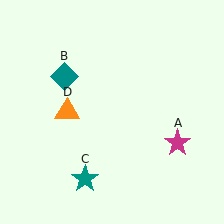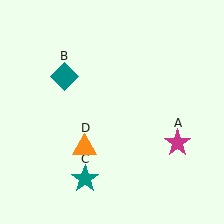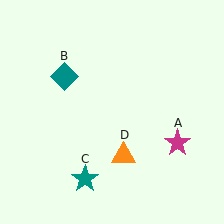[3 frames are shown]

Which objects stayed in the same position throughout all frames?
Magenta star (object A) and teal diamond (object B) and teal star (object C) remained stationary.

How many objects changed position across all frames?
1 object changed position: orange triangle (object D).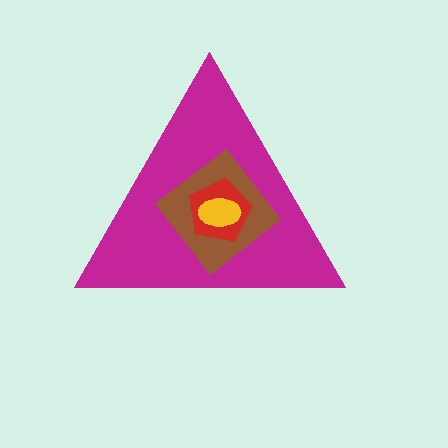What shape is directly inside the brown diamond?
The red pentagon.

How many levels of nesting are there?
4.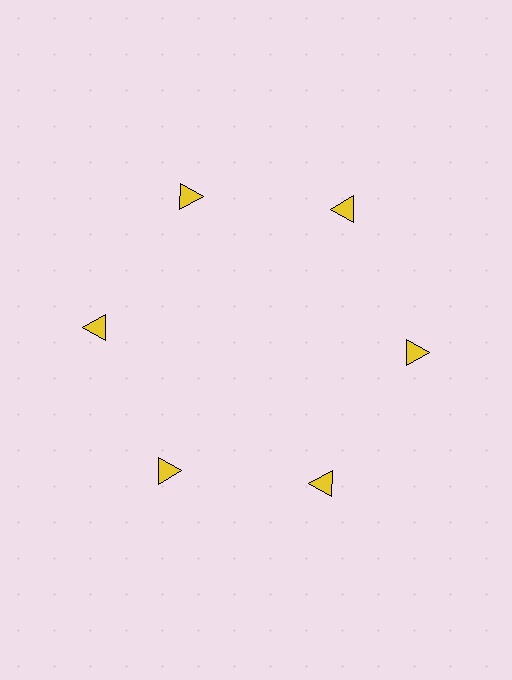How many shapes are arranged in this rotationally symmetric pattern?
There are 6 shapes, arranged in 6 groups of 1.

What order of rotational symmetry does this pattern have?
This pattern has 6-fold rotational symmetry.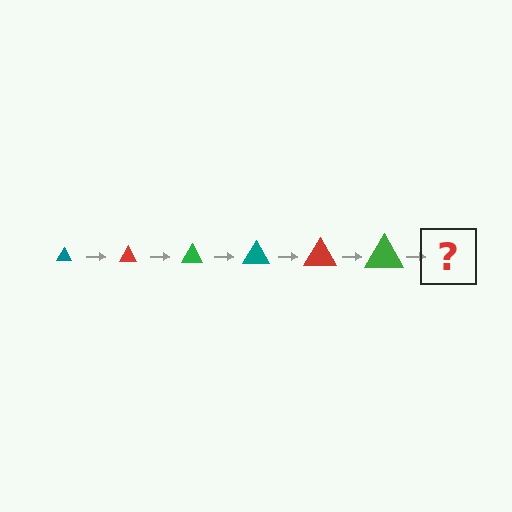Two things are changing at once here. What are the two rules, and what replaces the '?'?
The two rules are that the triangle grows larger each step and the color cycles through teal, red, and green. The '?' should be a teal triangle, larger than the previous one.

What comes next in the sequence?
The next element should be a teal triangle, larger than the previous one.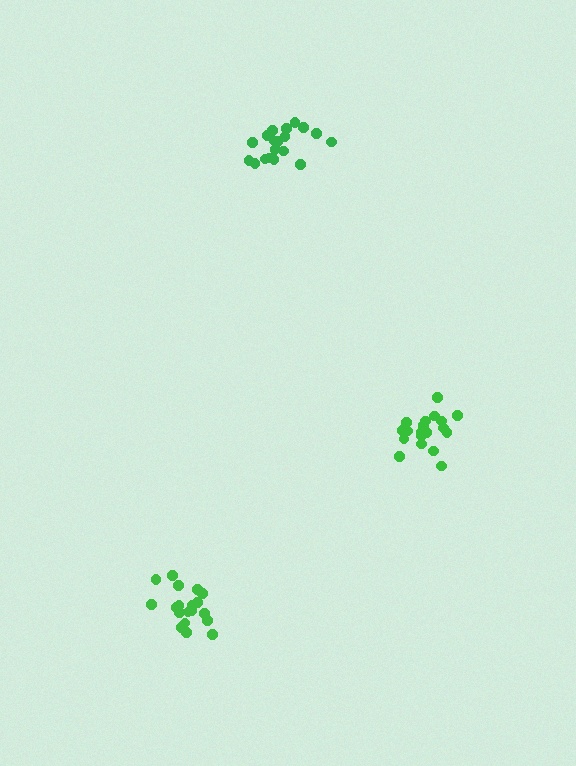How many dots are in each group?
Group 1: 19 dots, Group 2: 19 dots, Group 3: 20 dots (58 total).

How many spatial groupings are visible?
There are 3 spatial groupings.